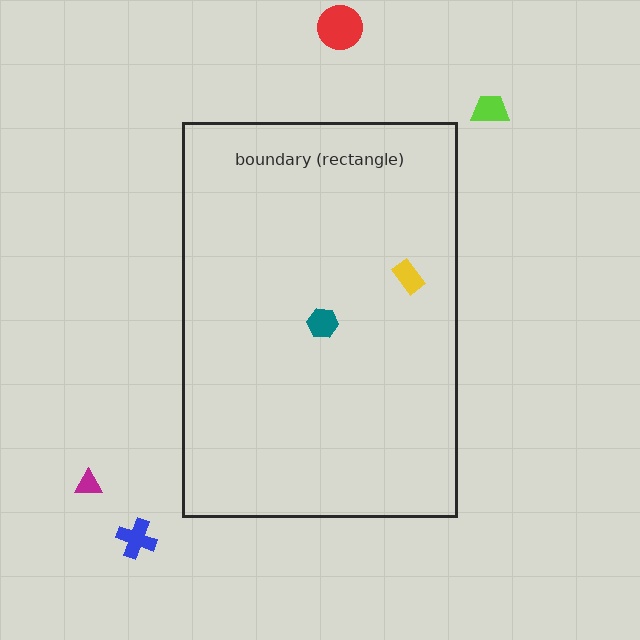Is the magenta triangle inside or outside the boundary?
Outside.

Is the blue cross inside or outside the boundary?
Outside.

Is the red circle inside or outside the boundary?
Outside.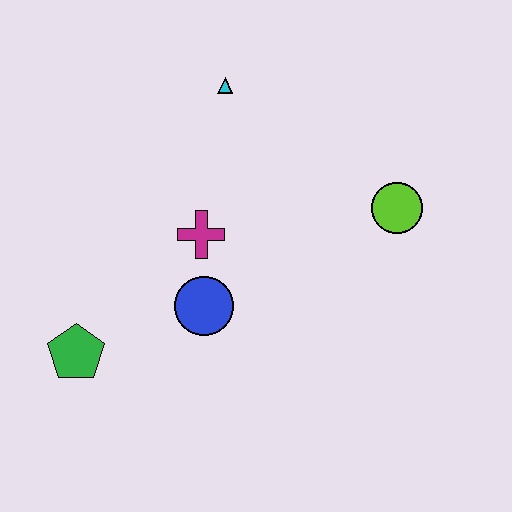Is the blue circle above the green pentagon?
Yes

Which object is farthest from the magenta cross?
The lime circle is farthest from the magenta cross.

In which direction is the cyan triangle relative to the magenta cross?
The cyan triangle is above the magenta cross.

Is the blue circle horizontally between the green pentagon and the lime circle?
Yes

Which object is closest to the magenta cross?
The blue circle is closest to the magenta cross.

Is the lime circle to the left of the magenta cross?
No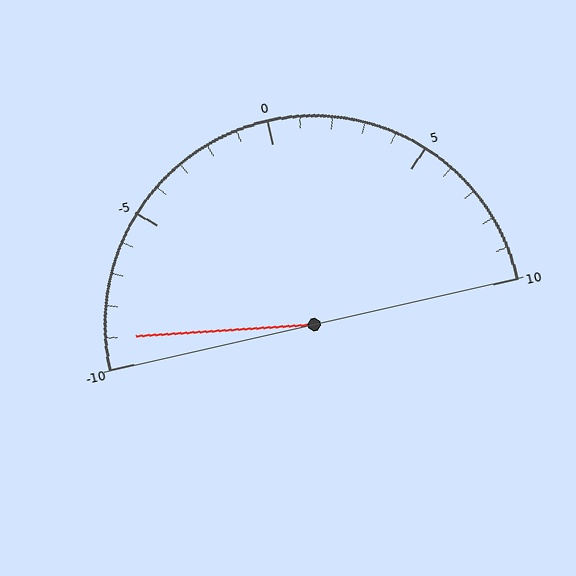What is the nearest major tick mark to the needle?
The nearest major tick mark is -10.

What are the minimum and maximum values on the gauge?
The gauge ranges from -10 to 10.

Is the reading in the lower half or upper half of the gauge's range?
The reading is in the lower half of the range (-10 to 10).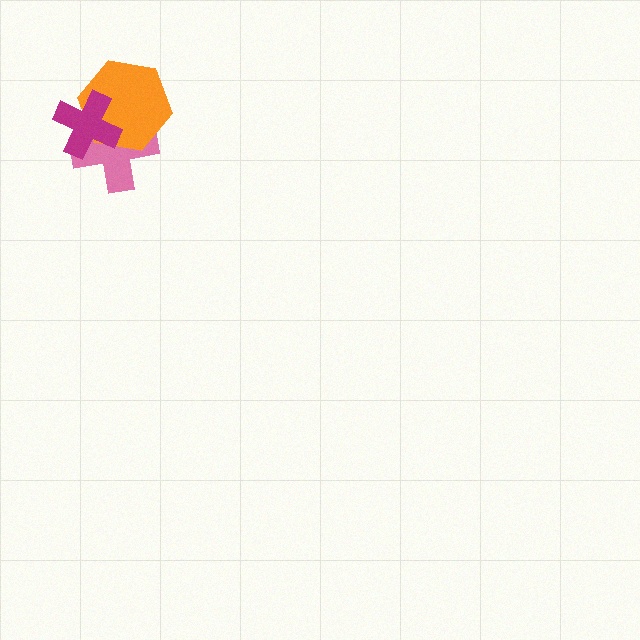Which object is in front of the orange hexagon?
The magenta cross is in front of the orange hexagon.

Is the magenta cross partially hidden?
No, no other shape covers it.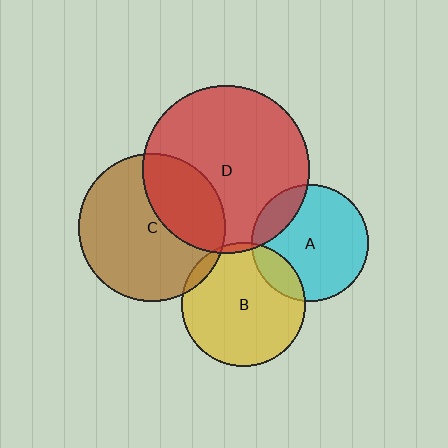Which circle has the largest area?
Circle D (red).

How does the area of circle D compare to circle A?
Approximately 2.0 times.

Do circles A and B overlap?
Yes.